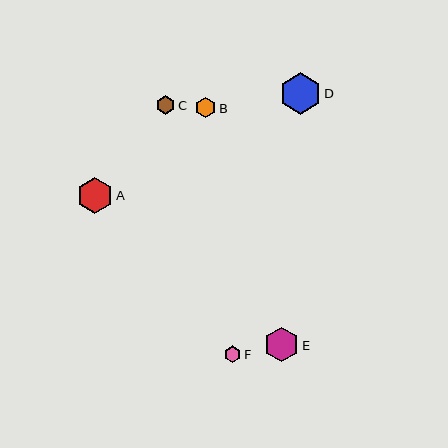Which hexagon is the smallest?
Hexagon F is the smallest with a size of approximately 17 pixels.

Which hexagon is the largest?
Hexagon D is the largest with a size of approximately 42 pixels.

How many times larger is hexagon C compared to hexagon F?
Hexagon C is approximately 1.1 times the size of hexagon F.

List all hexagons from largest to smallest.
From largest to smallest: D, A, E, B, C, F.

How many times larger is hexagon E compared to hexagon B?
Hexagon E is approximately 1.7 times the size of hexagon B.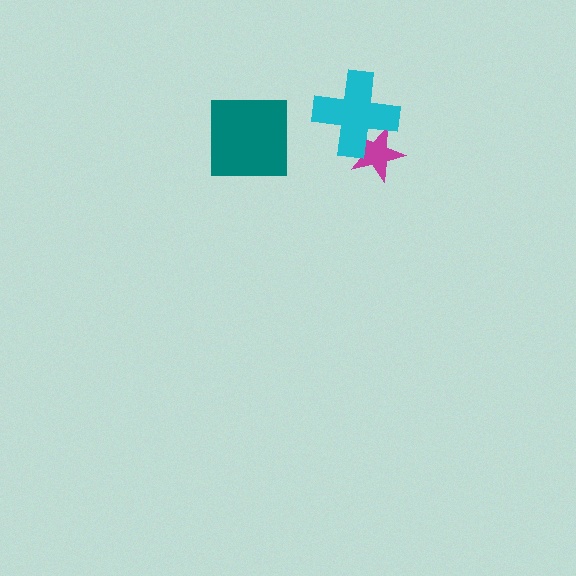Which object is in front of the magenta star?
The cyan cross is in front of the magenta star.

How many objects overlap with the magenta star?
1 object overlaps with the magenta star.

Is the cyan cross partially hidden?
No, no other shape covers it.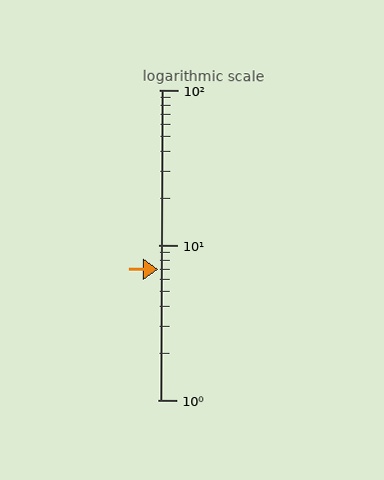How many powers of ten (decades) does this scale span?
The scale spans 2 decades, from 1 to 100.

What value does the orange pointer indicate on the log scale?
The pointer indicates approximately 7.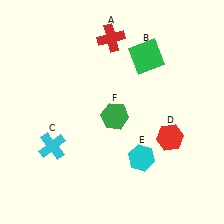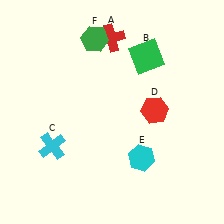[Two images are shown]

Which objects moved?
The objects that moved are: the red hexagon (D), the green hexagon (F).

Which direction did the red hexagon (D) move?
The red hexagon (D) moved up.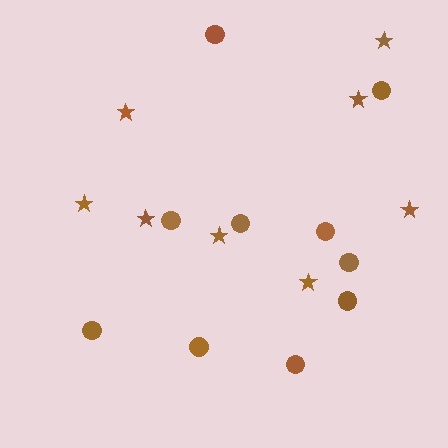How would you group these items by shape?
There are 2 groups: one group of circles (10) and one group of stars (8).